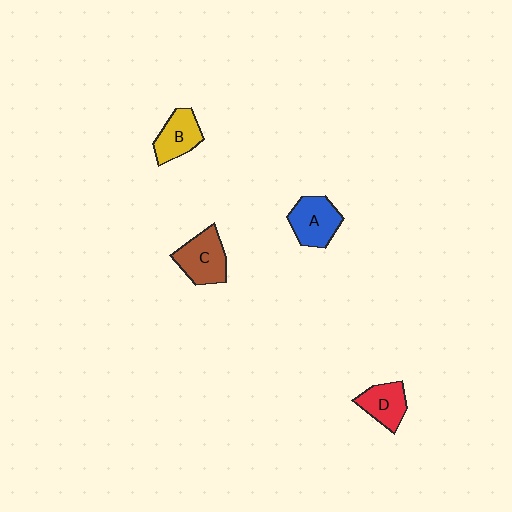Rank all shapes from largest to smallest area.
From largest to smallest: C (brown), A (blue), B (yellow), D (red).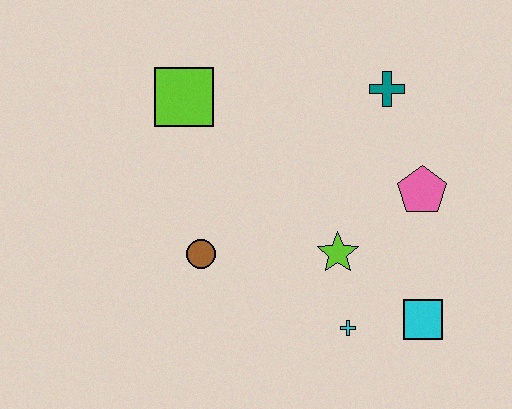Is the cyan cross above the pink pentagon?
No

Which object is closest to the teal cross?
The pink pentagon is closest to the teal cross.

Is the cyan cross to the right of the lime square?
Yes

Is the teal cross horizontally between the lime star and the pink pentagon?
Yes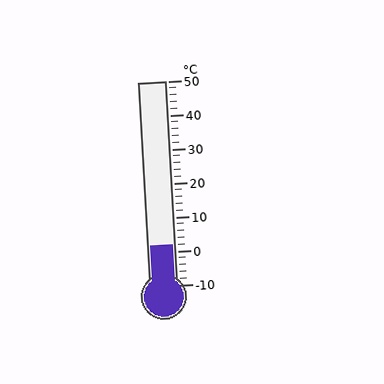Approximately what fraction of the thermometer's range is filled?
The thermometer is filled to approximately 20% of its range.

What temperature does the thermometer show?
The thermometer shows approximately 2°C.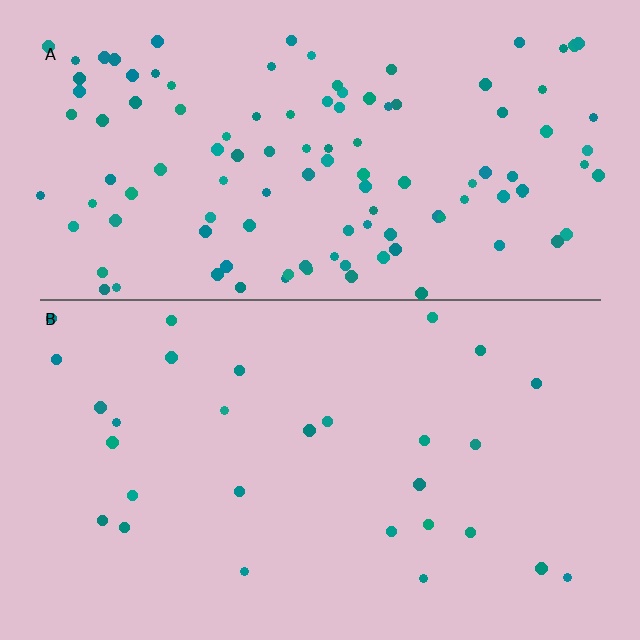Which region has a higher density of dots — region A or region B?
A (the top).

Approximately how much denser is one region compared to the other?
Approximately 3.9× — region A over region B.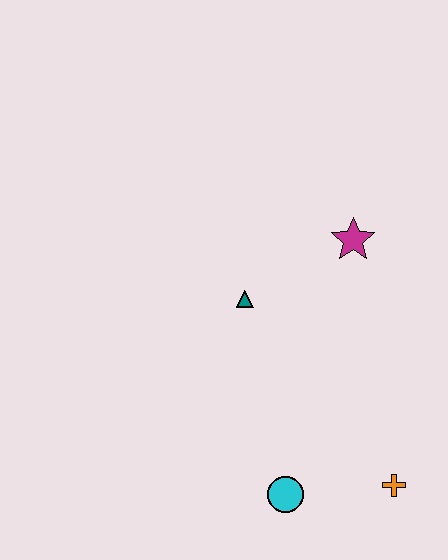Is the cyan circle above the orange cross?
No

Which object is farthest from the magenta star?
The cyan circle is farthest from the magenta star.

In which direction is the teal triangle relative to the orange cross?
The teal triangle is above the orange cross.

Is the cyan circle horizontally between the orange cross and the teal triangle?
Yes